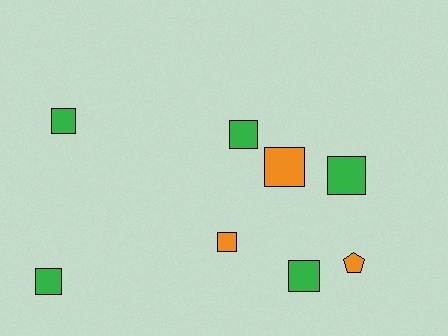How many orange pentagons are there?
There is 1 orange pentagon.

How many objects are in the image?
There are 8 objects.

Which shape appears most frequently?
Square, with 7 objects.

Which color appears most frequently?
Green, with 5 objects.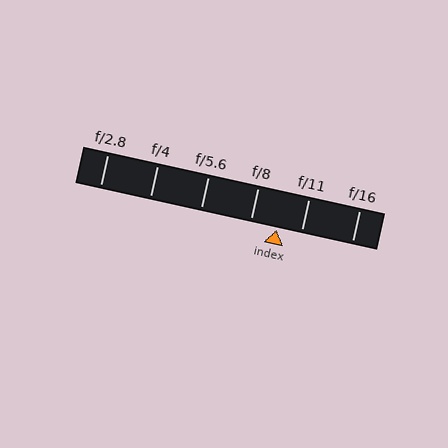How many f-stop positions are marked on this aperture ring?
There are 6 f-stop positions marked.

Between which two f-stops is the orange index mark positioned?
The index mark is between f/8 and f/11.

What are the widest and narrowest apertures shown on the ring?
The widest aperture shown is f/2.8 and the narrowest is f/16.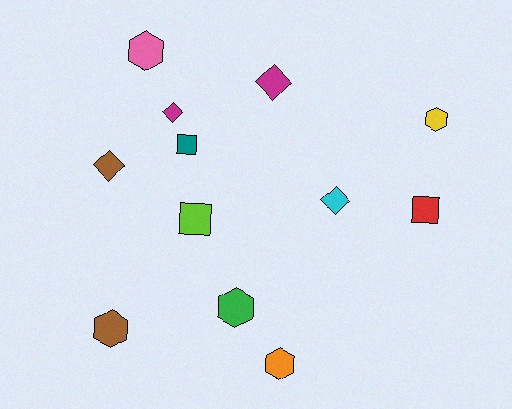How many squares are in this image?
There are 3 squares.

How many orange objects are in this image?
There is 1 orange object.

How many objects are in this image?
There are 12 objects.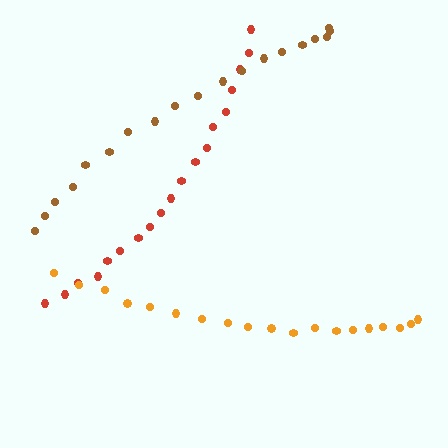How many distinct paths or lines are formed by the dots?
There are 3 distinct paths.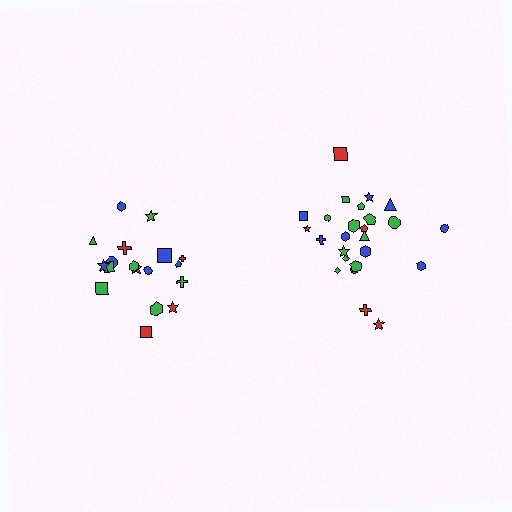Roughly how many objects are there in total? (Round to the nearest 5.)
Roughly 45 objects in total.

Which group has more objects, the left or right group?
The right group.